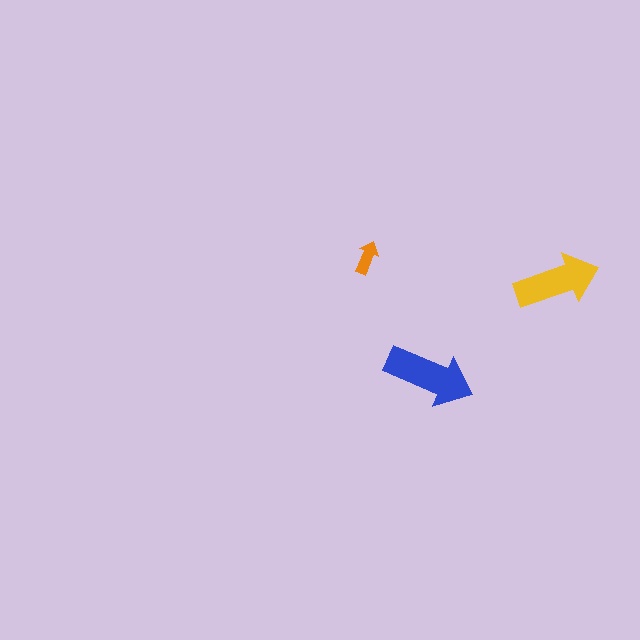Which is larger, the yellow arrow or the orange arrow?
The yellow one.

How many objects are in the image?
There are 3 objects in the image.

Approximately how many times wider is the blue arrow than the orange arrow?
About 2.5 times wider.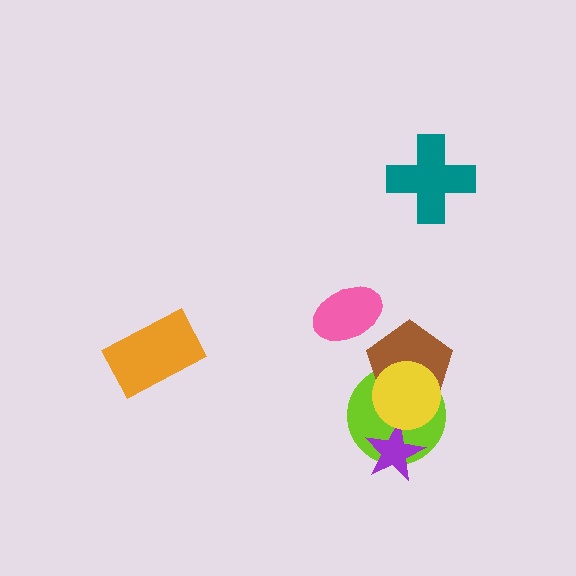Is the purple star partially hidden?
Yes, it is partially covered by another shape.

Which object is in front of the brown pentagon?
The yellow circle is in front of the brown pentagon.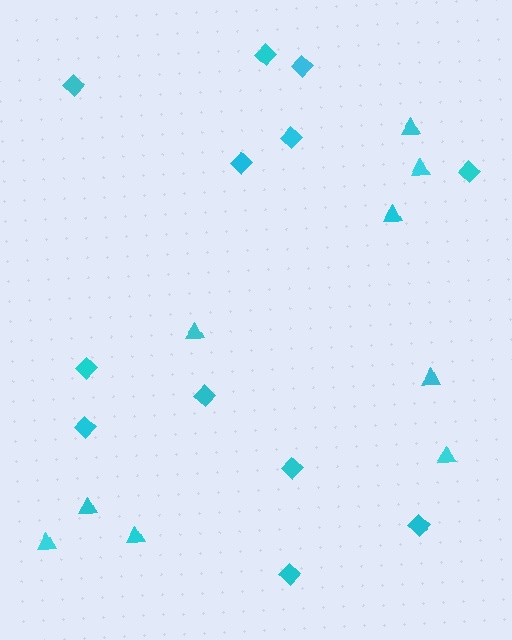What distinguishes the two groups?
There are 2 groups: one group of diamonds (12) and one group of triangles (9).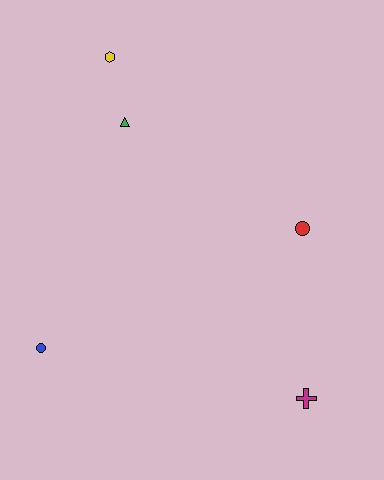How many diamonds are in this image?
There are no diamonds.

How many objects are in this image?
There are 5 objects.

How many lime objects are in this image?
There are no lime objects.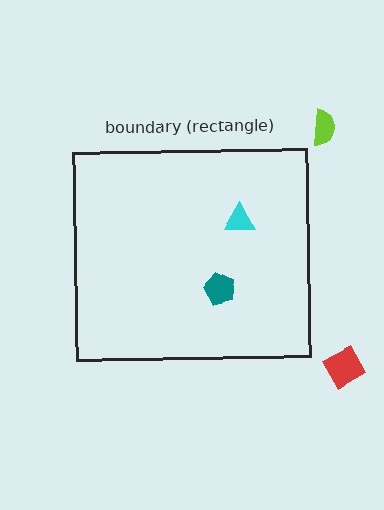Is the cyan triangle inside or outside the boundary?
Inside.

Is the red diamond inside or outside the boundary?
Outside.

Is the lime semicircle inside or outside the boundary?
Outside.